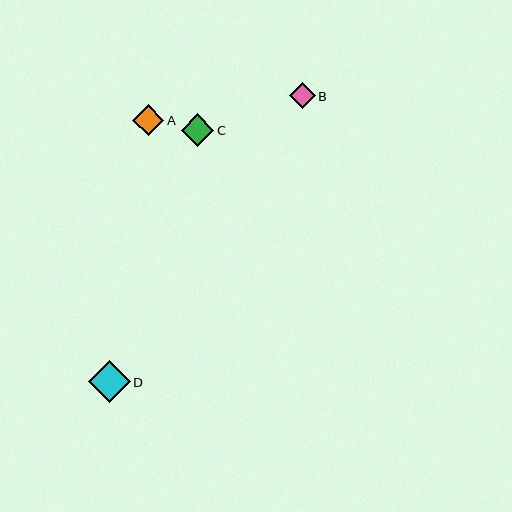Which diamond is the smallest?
Diamond B is the smallest with a size of approximately 26 pixels.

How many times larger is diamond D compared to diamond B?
Diamond D is approximately 1.6 times the size of diamond B.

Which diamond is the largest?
Diamond D is the largest with a size of approximately 41 pixels.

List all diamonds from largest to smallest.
From largest to smallest: D, C, A, B.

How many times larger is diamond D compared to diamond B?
Diamond D is approximately 1.6 times the size of diamond B.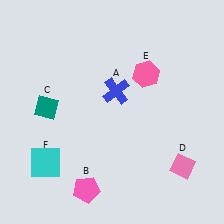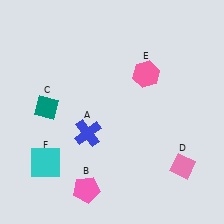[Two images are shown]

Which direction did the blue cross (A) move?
The blue cross (A) moved down.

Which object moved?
The blue cross (A) moved down.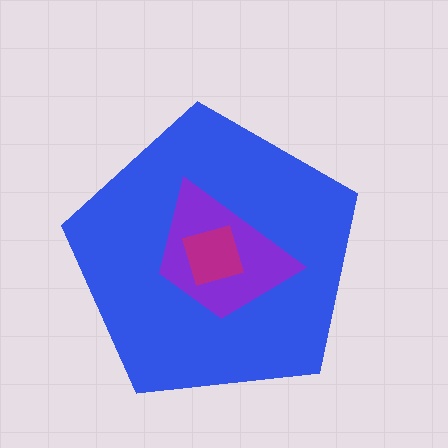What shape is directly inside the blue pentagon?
The purple trapezoid.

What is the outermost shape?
The blue pentagon.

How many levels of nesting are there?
3.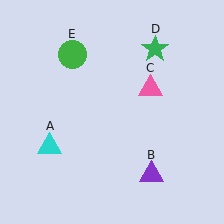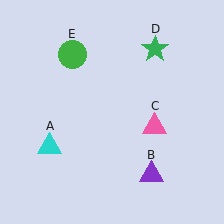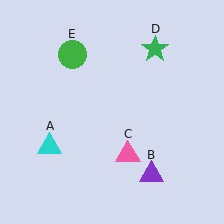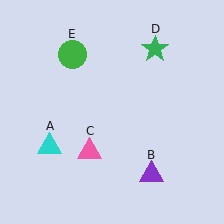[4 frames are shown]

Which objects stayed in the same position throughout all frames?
Cyan triangle (object A) and purple triangle (object B) and green star (object D) and green circle (object E) remained stationary.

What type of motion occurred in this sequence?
The pink triangle (object C) rotated clockwise around the center of the scene.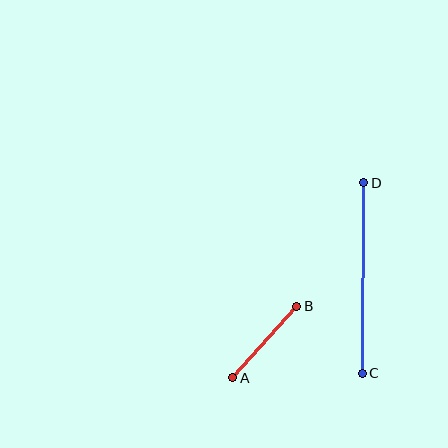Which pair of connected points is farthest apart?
Points C and D are farthest apart.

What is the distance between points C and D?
The distance is approximately 190 pixels.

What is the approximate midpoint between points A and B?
The midpoint is at approximately (265, 342) pixels.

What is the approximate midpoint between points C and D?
The midpoint is at approximately (363, 278) pixels.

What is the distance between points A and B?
The distance is approximately 96 pixels.